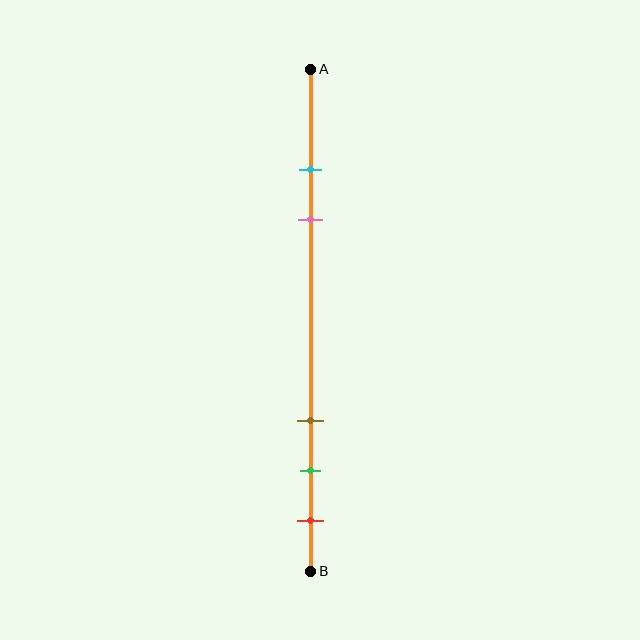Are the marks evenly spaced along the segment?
No, the marks are not evenly spaced.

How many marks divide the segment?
There are 5 marks dividing the segment.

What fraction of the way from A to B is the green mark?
The green mark is approximately 80% (0.8) of the way from A to B.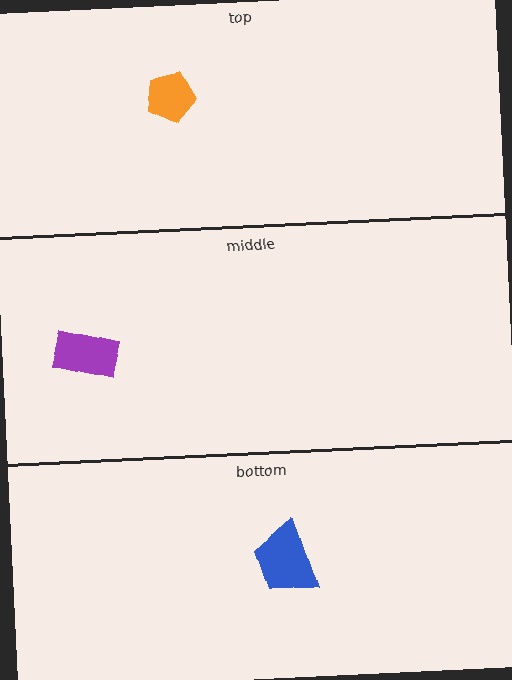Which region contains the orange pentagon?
The top region.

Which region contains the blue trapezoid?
The bottom region.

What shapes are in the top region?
The orange pentagon.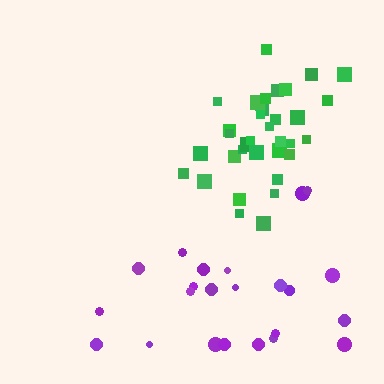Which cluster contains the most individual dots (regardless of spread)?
Green (35).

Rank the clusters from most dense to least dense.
green, purple.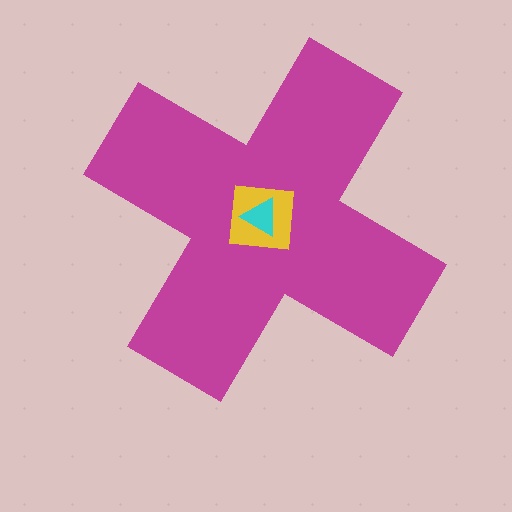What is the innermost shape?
The cyan triangle.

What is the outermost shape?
The magenta cross.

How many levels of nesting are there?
3.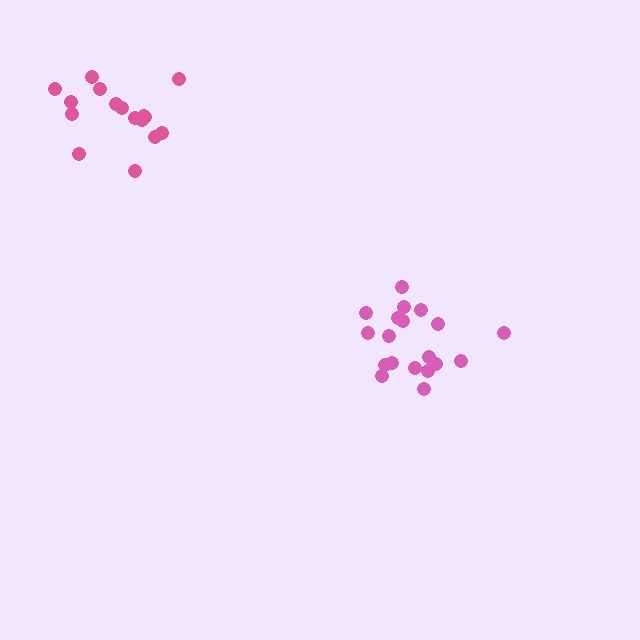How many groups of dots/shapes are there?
There are 2 groups.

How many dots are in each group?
Group 1: 19 dots, Group 2: 16 dots (35 total).